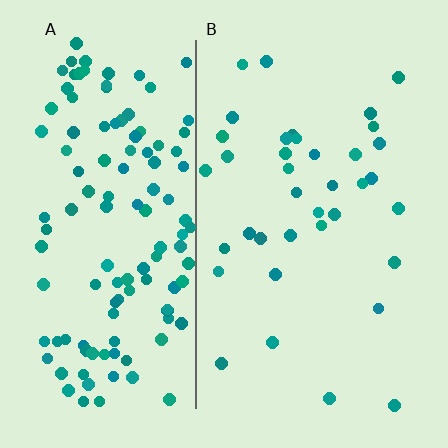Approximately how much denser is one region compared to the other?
Approximately 3.4× — region A over region B.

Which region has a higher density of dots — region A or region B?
A (the left).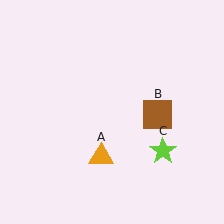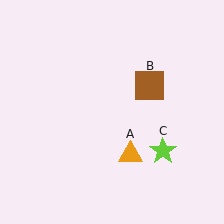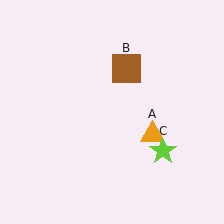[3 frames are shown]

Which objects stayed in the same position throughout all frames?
Lime star (object C) remained stationary.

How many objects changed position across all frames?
2 objects changed position: orange triangle (object A), brown square (object B).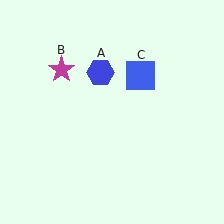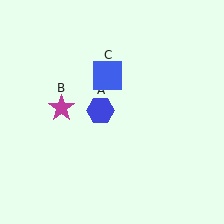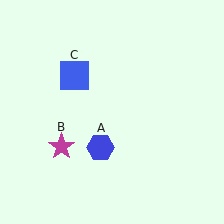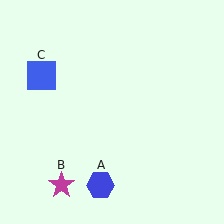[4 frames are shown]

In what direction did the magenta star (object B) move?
The magenta star (object B) moved down.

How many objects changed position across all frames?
3 objects changed position: blue hexagon (object A), magenta star (object B), blue square (object C).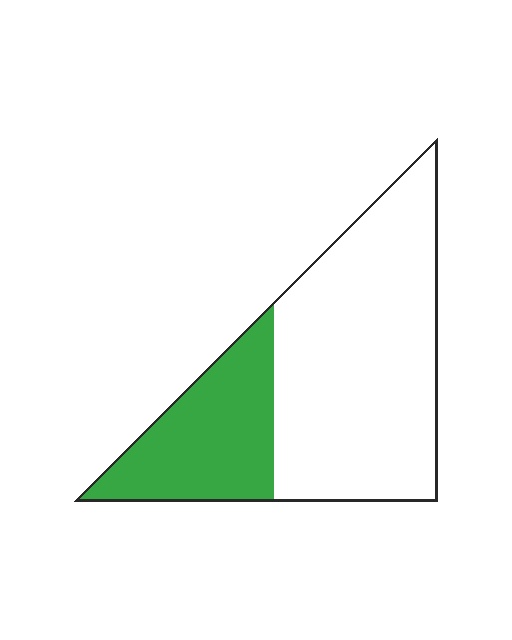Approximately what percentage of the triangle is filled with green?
Approximately 30%.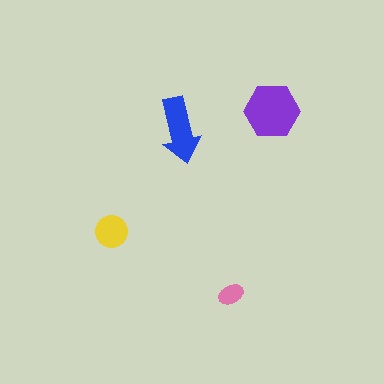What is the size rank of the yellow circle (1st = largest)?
3rd.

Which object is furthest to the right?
The purple hexagon is rightmost.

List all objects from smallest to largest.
The pink ellipse, the yellow circle, the blue arrow, the purple hexagon.